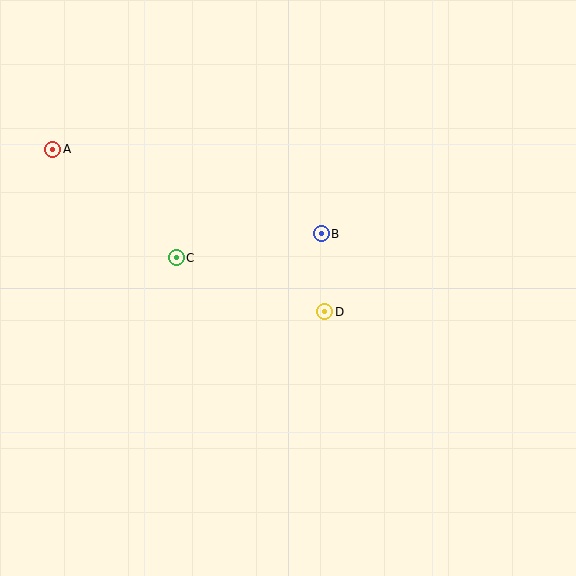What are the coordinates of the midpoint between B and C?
The midpoint between B and C is at (249, 246).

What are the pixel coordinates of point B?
Point B is at (321, 234).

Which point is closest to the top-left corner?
Point A is closest to the top-left corner.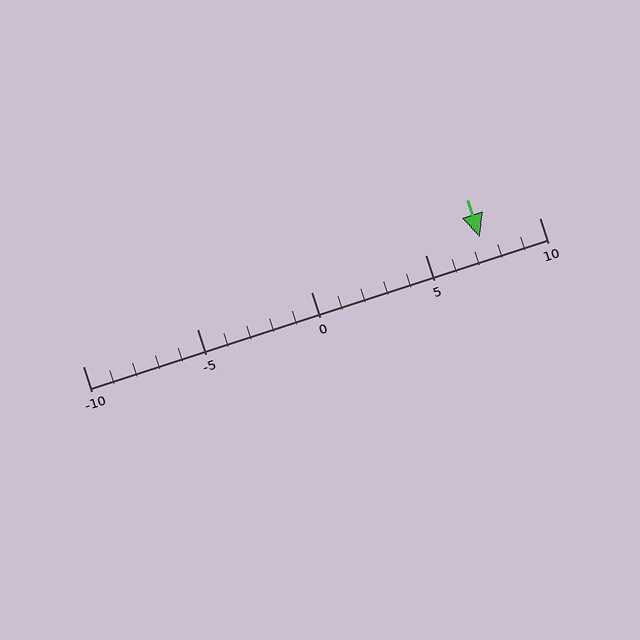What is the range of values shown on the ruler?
The ruler shows values from -10 to 10.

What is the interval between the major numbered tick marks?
The major tick marks are spaced 5 units apart.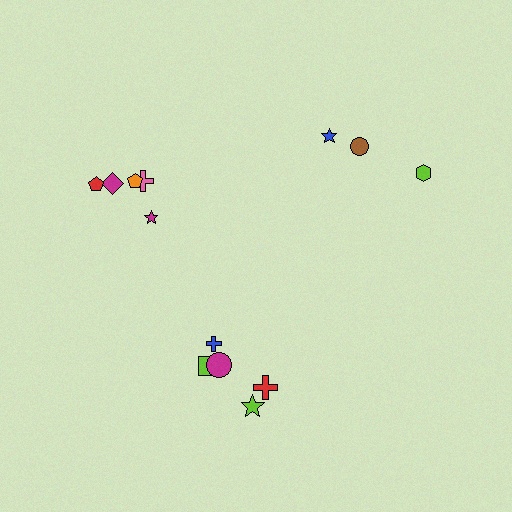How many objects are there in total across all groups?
There are 13 objects.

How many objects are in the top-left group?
There are 5 objects.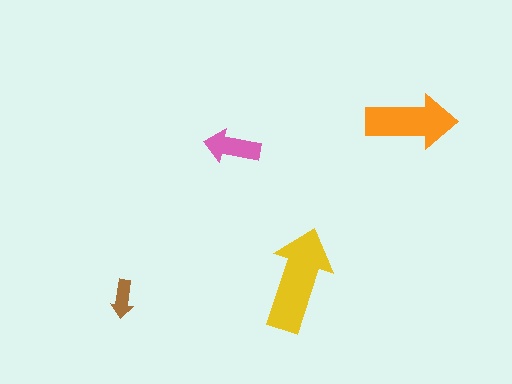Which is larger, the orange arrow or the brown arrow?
The orange one.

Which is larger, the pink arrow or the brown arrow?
The pink one.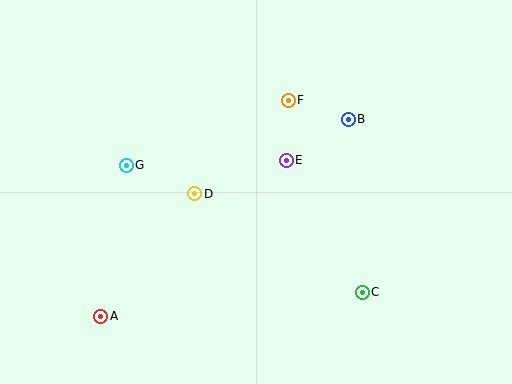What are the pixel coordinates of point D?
Point D is at (195, 194).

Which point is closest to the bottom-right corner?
Point C is closest to the bottom-right corner.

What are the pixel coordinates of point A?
Point A is at (101, 316).